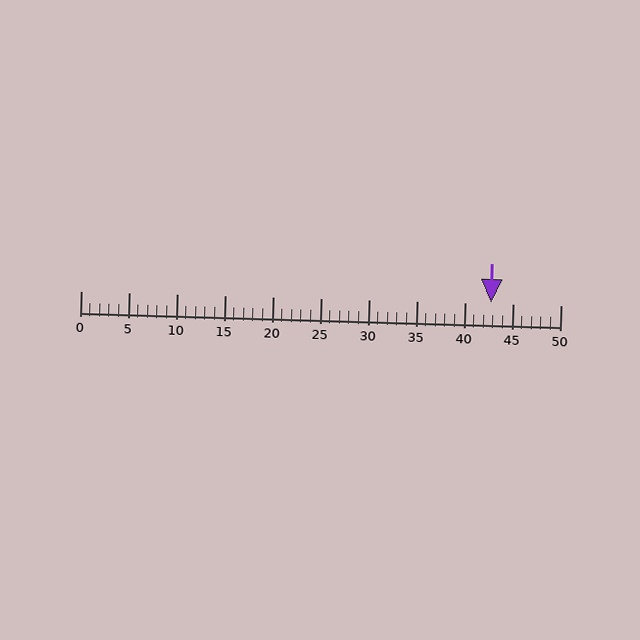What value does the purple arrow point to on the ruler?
The purple arrow points to approximately 43.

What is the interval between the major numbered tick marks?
The major tick marks are spaced 5 units apart.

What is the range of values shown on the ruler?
The ruler shows values from 0 to 50.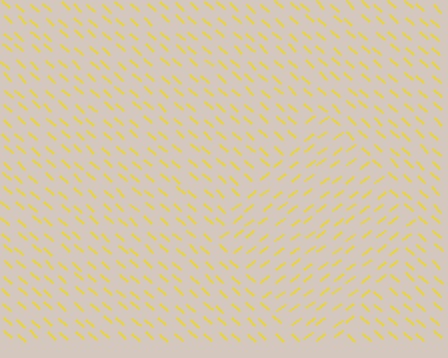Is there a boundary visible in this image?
Yes, there is a texture boundary formed by a change in line orientation.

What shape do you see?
I see a diamond.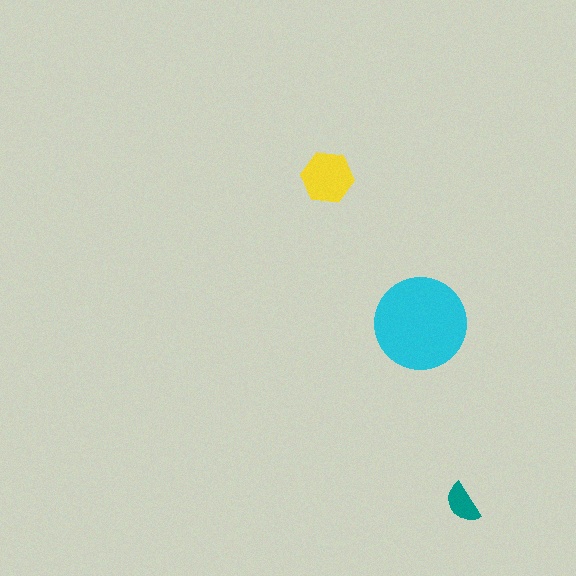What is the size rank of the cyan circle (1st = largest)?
1st.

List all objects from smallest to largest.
The teal semicircle, the yellow hexagon, the cyan circle.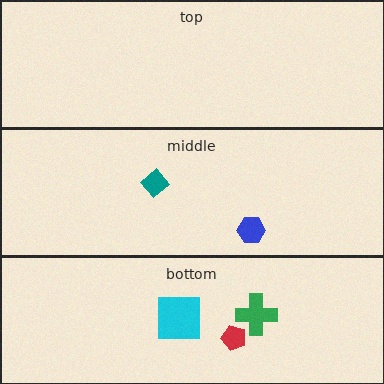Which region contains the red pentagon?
The bottom region.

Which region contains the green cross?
The bottom region.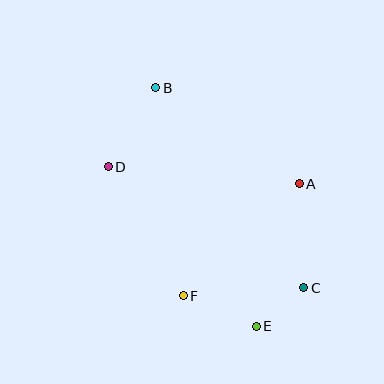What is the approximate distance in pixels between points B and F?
The distance between B and F is approximately 210 pixels.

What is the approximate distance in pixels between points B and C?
The distance between B and C is approximately 249 pixels.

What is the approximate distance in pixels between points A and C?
The distance between A and C is approximately 104 pixels.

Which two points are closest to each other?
Points C and E are closest to each other.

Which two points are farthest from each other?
Points B and E are farthest from each other.